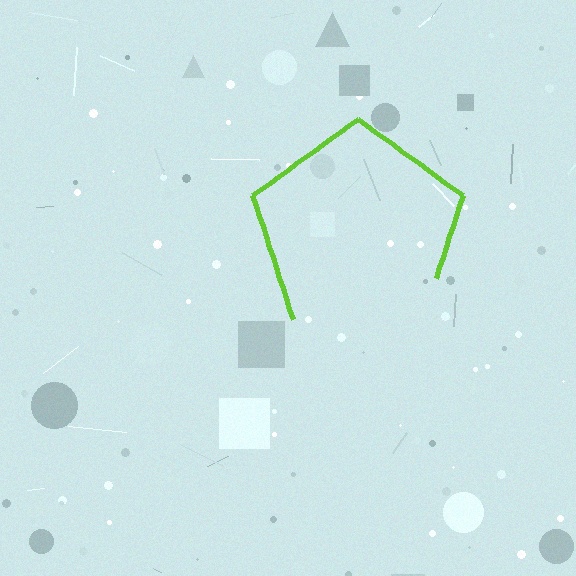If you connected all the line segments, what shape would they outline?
They would outline a pentagon.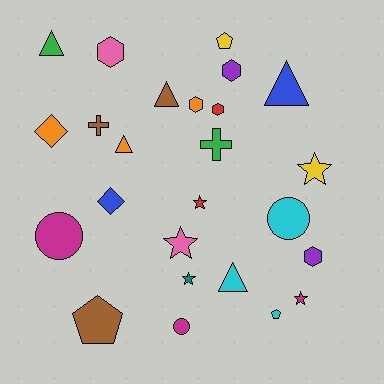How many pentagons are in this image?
There are 3 pentagons.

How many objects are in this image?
There are 25 objects.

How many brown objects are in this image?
There are 3 brown objects.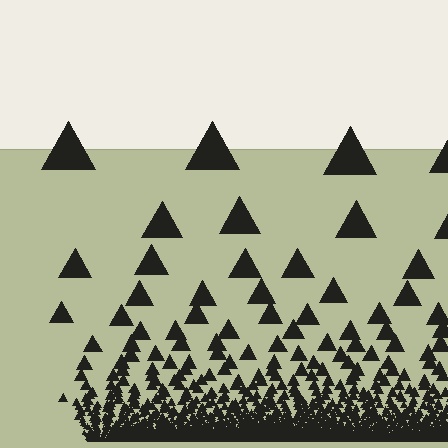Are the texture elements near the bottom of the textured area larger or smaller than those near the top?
Smaller. The gradient is inverted — elements near the bottom are smaller and denser.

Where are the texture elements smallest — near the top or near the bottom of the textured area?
Near the bottom.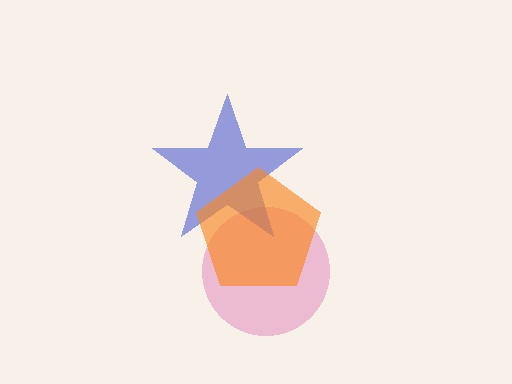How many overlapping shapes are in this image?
There are 3 overlapping shapes in the image.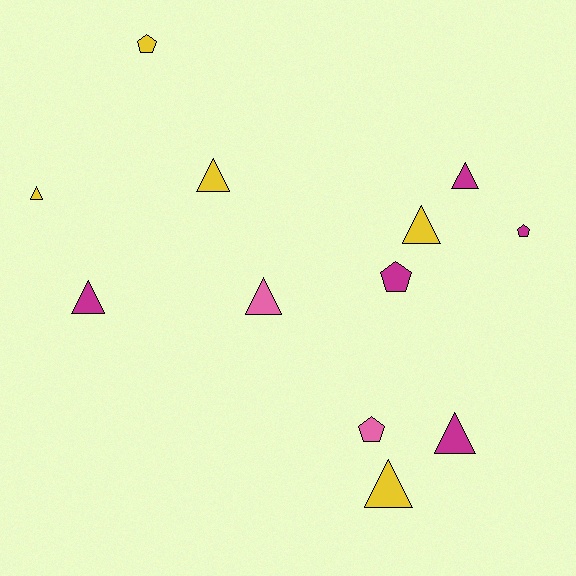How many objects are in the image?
There are 12 objects.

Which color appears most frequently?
Magenta, with 5 objects.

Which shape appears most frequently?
Triangle, with 8 objects.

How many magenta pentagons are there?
There are 2 magenta pentagons.